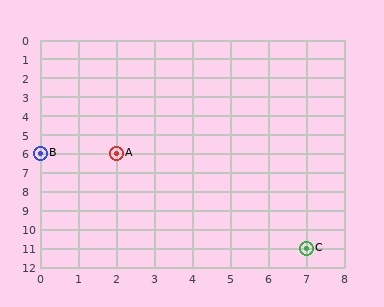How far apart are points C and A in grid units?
Points C and A are 5 columns and 5 rows apart (about 7.1 grid units diagonally).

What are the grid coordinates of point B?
Point B is at grid coordinates (0, 6).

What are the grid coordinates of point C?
Point C is at grid coordinates (7, 11).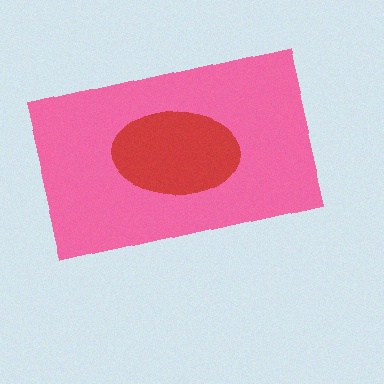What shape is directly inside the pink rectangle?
The red ellipse.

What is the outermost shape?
The pink rectangle.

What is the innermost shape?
The red ellipse.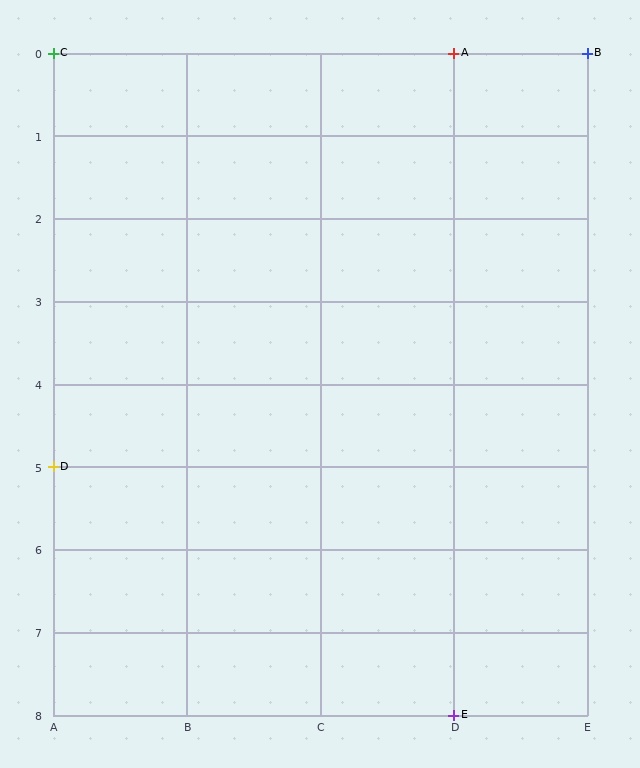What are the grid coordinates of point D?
Point D is at grid coordinates (A, 5).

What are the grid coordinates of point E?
Point E is at grid coordinates (D, 8).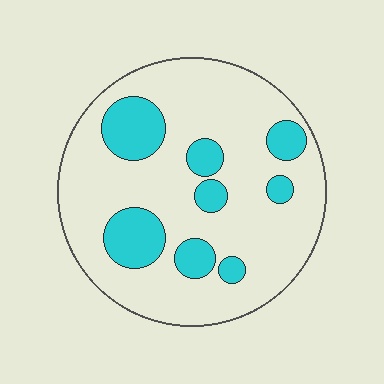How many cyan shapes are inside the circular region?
8.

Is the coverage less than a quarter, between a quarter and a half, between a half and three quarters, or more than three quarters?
Less than a quarter.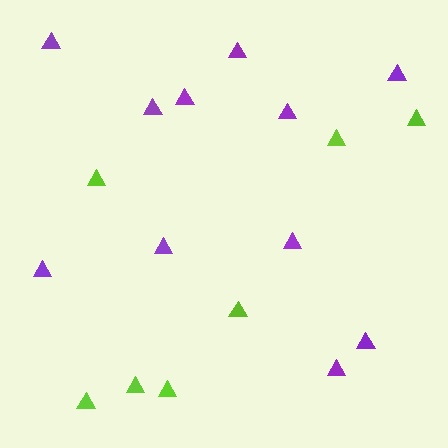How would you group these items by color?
There are 2 groups: one group of lime triangles (7) and one group of purple triangles (11).